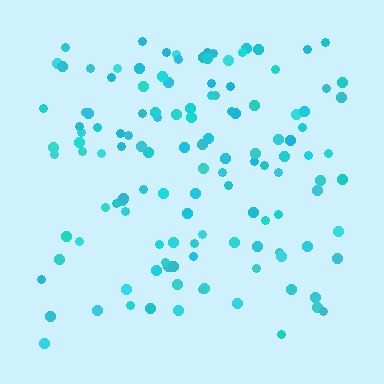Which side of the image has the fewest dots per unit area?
The bottom.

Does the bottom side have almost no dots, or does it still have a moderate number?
Still a moderate number, just noticeably fewer than the top.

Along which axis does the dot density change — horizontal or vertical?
Vertical.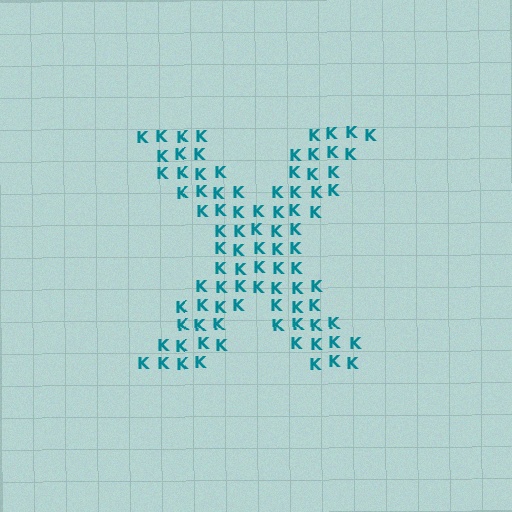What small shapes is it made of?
It is made of small letter K's.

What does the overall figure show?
The overall figure shows the letter X.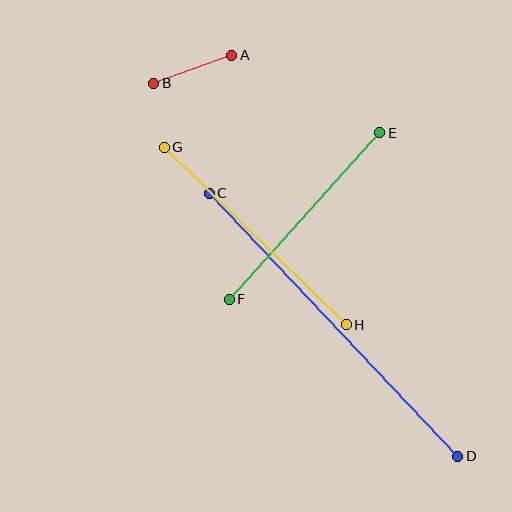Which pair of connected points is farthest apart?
Points C and D are farthest apart.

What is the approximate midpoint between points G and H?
The midpoint is at approximately (255, 236) pixels.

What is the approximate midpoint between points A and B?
The midpoint is at approximately (193, 69) pixels.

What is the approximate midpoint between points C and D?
The midpoint is at approximately (334, 325) pixels.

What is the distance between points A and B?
The distance is approximately 83 pixels.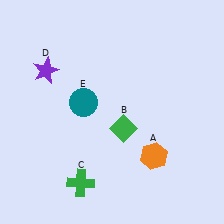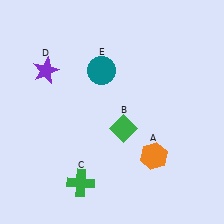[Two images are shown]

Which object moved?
The teal circle (E) moved up.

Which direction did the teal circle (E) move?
The teal circle (E) moved up.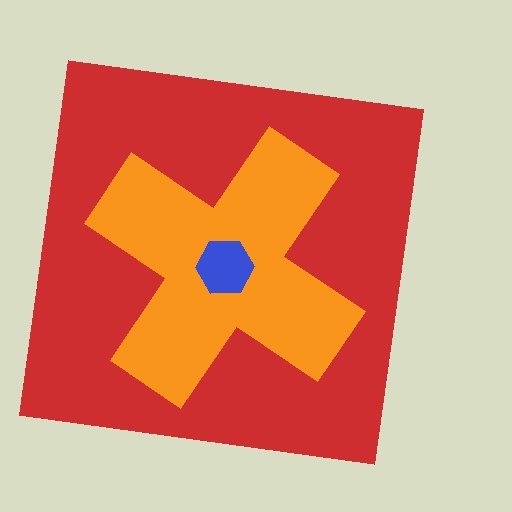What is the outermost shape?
The red square.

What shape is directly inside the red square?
The orange cross.